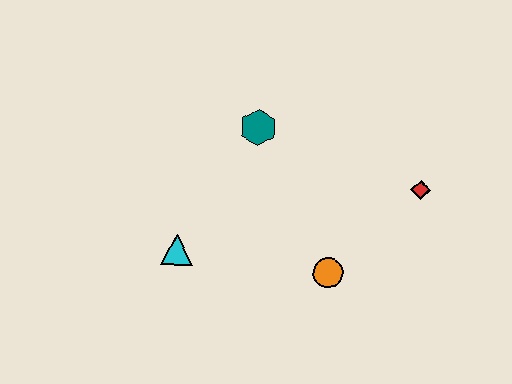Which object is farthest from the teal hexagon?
The red diamond is farthest from the teal hexagon.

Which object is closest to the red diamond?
The orange circle is closest to the red diamond.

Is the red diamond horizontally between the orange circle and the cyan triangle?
No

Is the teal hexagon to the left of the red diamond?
Yes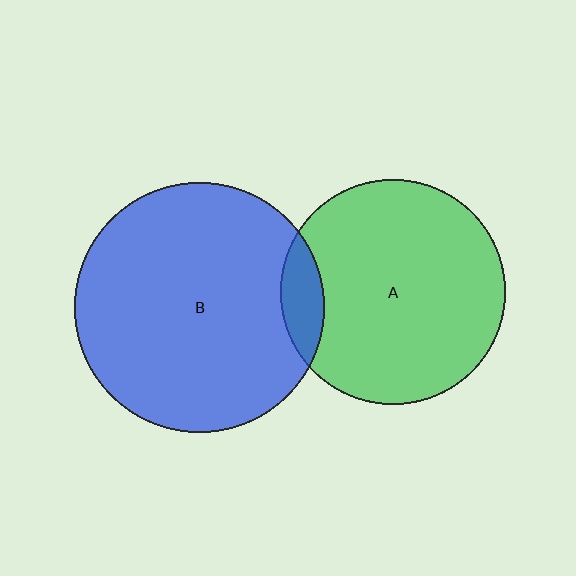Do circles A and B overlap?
Yes.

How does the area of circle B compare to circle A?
Approximately 1.2 times.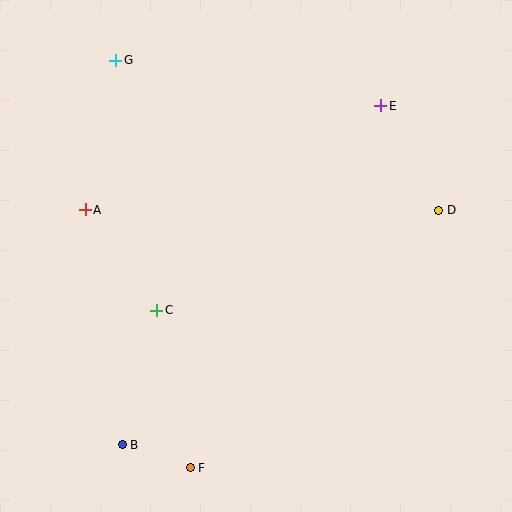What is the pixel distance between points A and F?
The distance between A and F is 278 pixels.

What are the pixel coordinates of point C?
Point C is at (157, 310).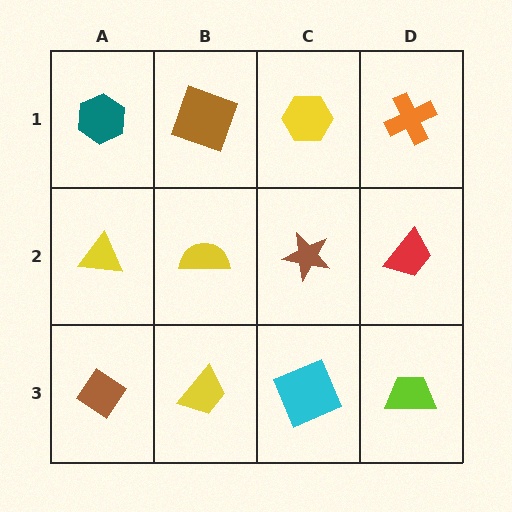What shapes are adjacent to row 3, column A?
A yellow triangle (row 2, column A), a yellow trapezoid (row 3, column B).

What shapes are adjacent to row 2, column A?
A teal hexagon (row 1, column A), a brown diamond (row 3, column A), a yellow semicircle (row 2, column B).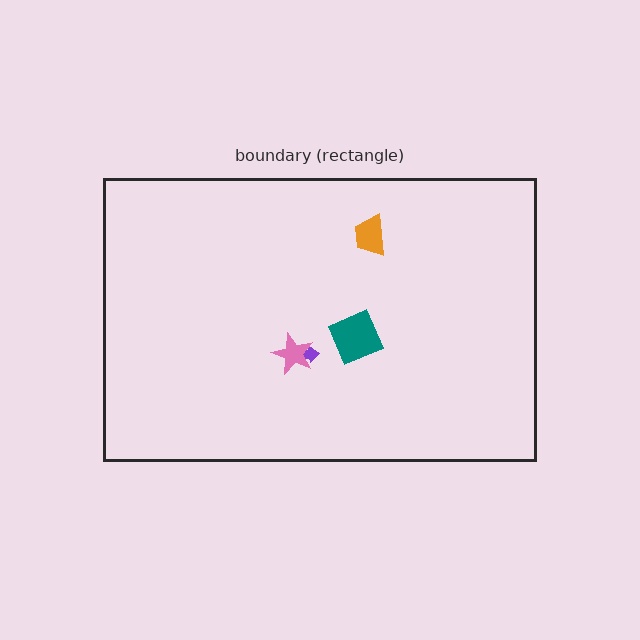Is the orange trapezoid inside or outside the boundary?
Inside.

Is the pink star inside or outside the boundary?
Inside.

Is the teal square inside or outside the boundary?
Inside.